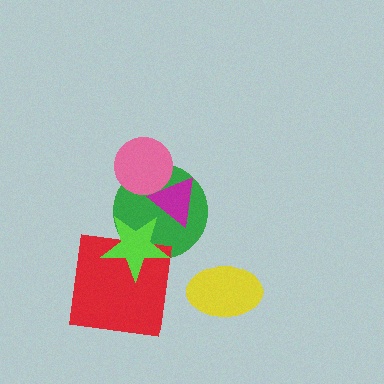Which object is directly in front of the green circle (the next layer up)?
The magenta triangle is directly in front of the green circle.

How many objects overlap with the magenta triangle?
2 objects overlap with the magenta triangle.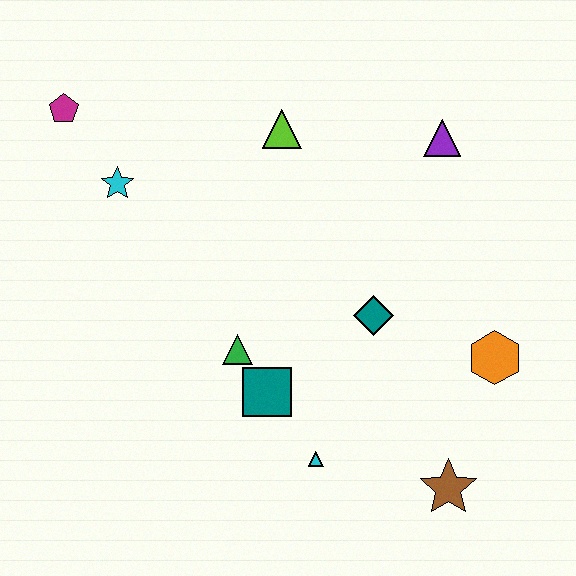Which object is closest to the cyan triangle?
The teal square is closest to the cyan triangle.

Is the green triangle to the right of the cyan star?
Yes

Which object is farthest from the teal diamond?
The magenta pentagon is farthest from the teal diamond.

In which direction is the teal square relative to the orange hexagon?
The teal square is to the left of the orange hexagon.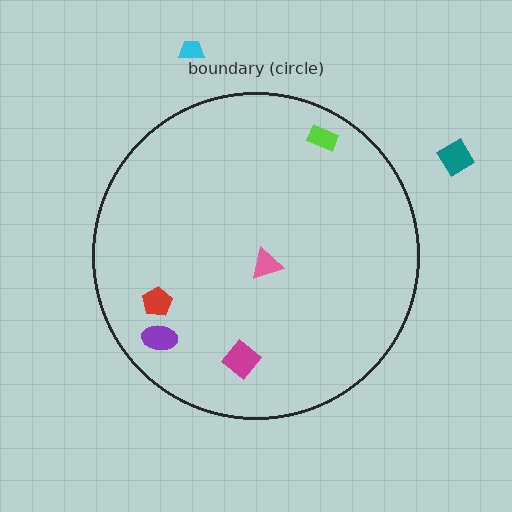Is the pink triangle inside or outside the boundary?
Inside.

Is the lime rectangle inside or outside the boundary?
Inside.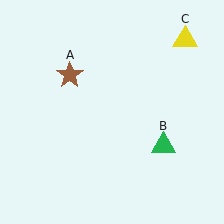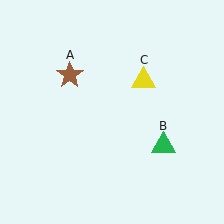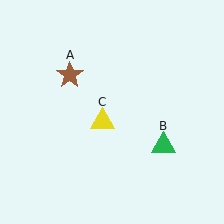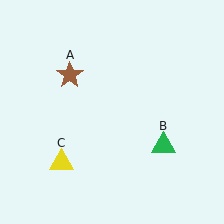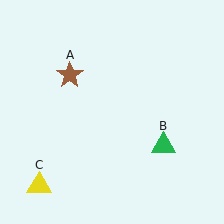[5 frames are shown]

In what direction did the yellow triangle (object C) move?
The yellow triangle (object C) moved down and to the left.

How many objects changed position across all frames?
1 object changed position: yellow triangle (object C).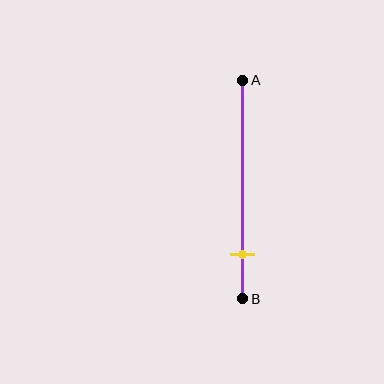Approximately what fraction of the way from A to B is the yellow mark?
The yellow mark is approximately 80% of the way from A to B.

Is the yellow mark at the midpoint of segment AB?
No, the mark is at about 80% from A, not at the 50% midpoint.